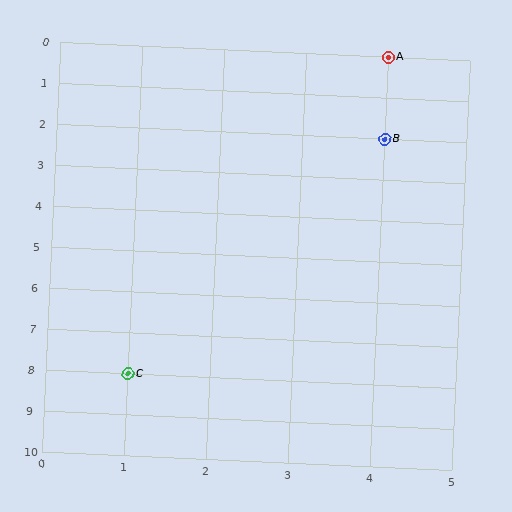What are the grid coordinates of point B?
Point B is at grid coordinates (4, 2).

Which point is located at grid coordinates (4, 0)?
Point A is at (4, 0).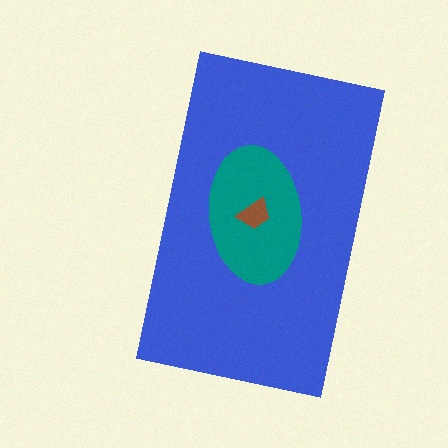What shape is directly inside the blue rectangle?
The teal ellipse.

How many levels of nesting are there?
3.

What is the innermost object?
The brown trapezoid.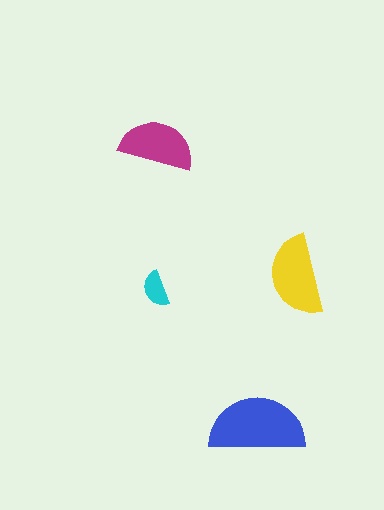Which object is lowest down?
The blue semicircle is bottommost.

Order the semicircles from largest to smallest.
the blue one, the yellow one, the magenta one, the cyan one.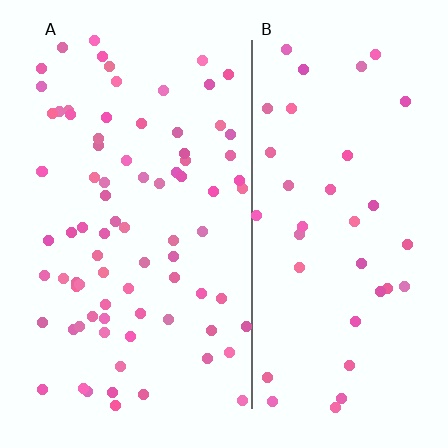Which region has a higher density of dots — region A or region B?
A (the left).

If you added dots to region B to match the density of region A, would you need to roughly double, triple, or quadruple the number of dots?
Approximately double.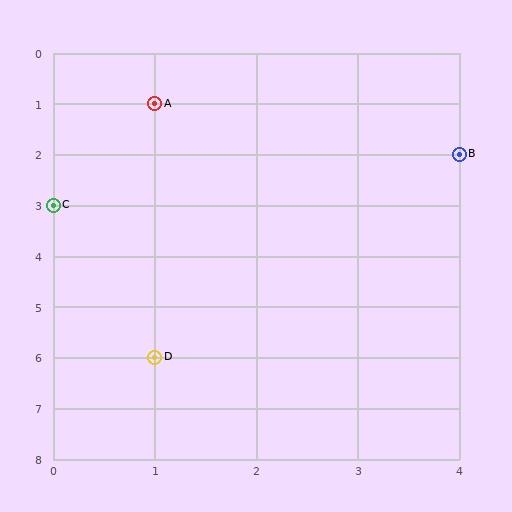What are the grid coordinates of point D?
Point D is at grid coordinates (1, 6).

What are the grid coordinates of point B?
Point B is at grid coordinates (4, 2).